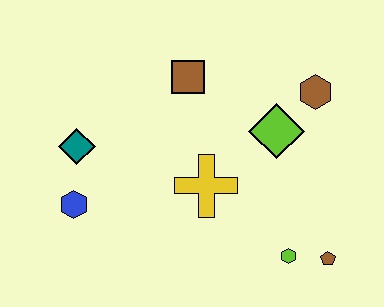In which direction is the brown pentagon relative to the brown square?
The brown pentagon is below the brown square.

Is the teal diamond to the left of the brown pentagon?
Yes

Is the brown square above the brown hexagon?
Yes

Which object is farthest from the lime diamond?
The blue hexagon is farthest from the lime diamond.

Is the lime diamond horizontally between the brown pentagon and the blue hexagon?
Yes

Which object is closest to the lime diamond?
The brown hexagon is closest to the lime diamond.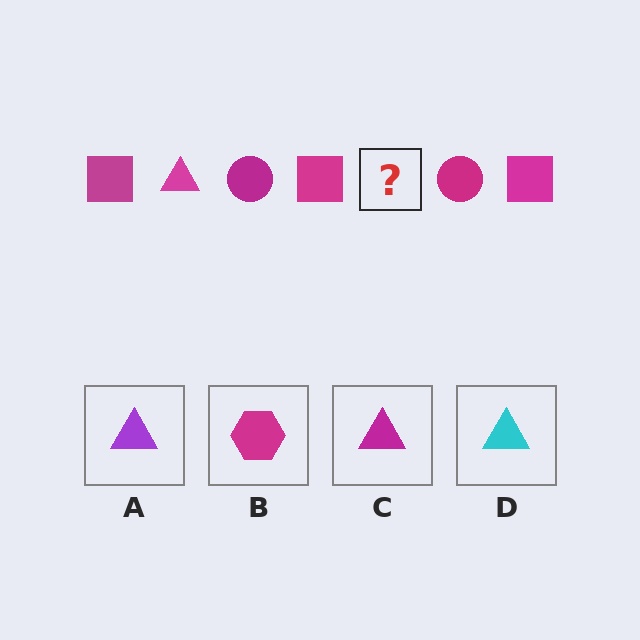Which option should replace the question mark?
Option C.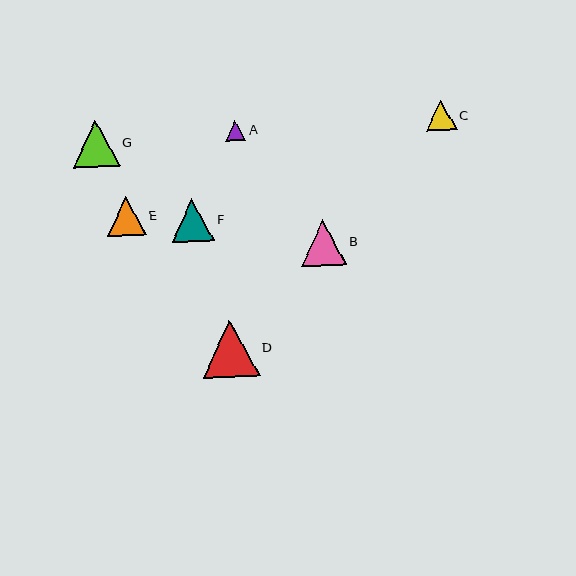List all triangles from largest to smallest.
From largest to smallest: D, G, B, F, E, C, A.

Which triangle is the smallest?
Triangle A is the smallest with a size of approximately 20 pixels.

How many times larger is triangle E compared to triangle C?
Triangle E is approximately 1.3 times the size of triangle C.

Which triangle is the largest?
Triangle D is the largest with a size of approximately 57 pixels.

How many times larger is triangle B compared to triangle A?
Triangle B is approximately 2.3 times the size of triangle A.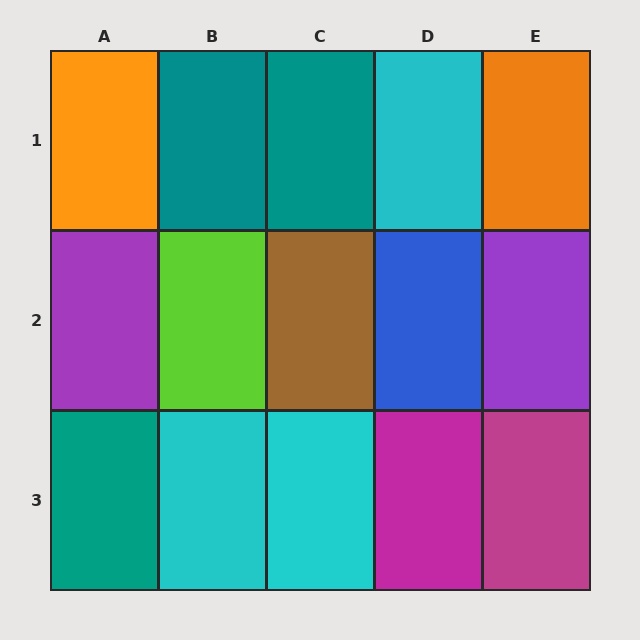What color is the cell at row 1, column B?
Teal.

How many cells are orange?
2 cells are orange.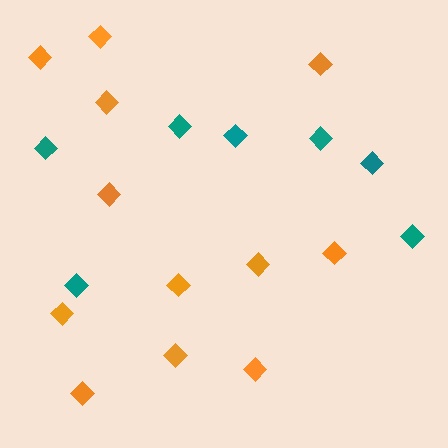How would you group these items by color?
There are 2 groups: one group of orange diamonds (12) and one group of teal diamonds (7).